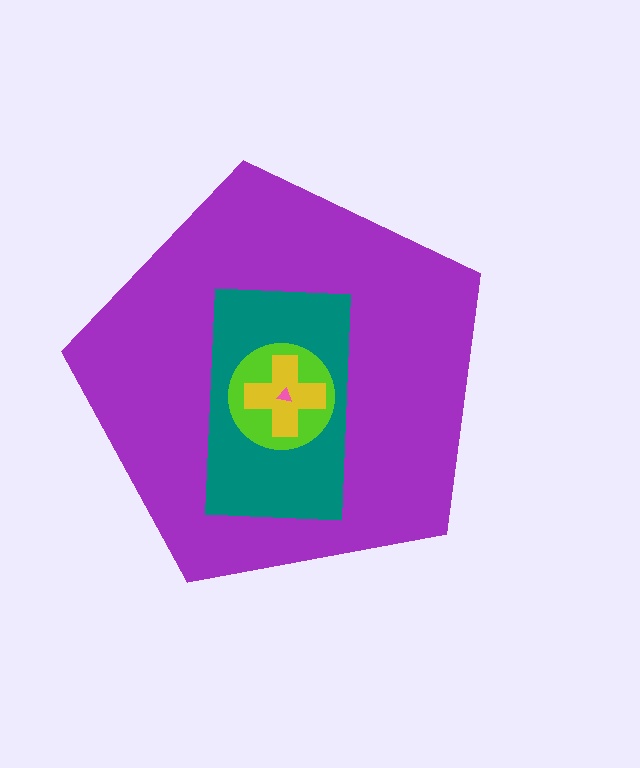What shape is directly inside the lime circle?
The yellow cross.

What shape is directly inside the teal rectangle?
The lime circle.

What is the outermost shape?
The purple pentagon.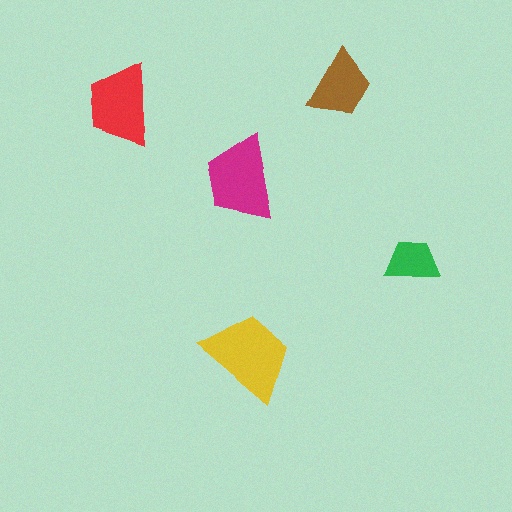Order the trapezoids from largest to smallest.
the yellow one, the magenta one, the red one, the brown one, the green one.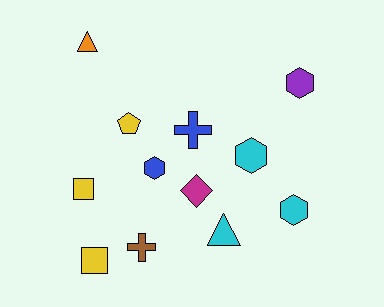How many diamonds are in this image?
There is 1 diamond.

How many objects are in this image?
There are 12 objects.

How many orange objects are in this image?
There is 1 orange object.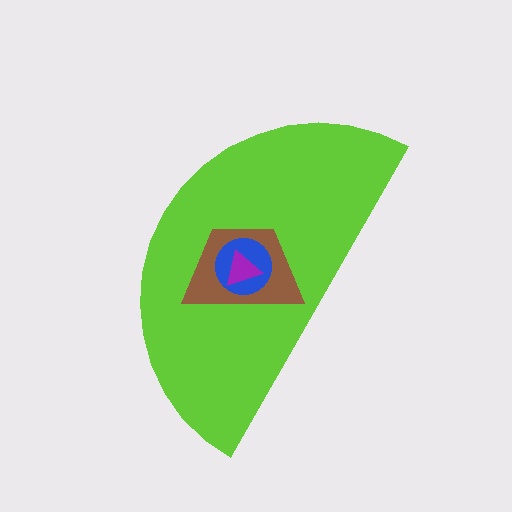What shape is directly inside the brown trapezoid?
The blue circle.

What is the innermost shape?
The purple triangle.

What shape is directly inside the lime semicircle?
The brown trapezoid.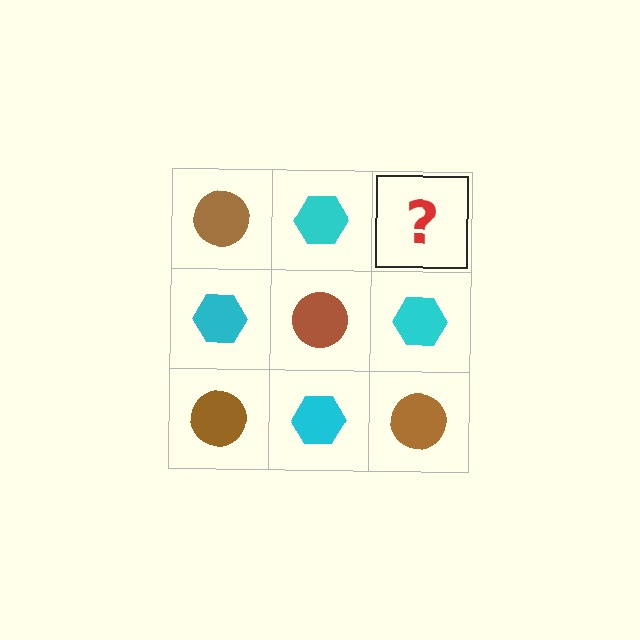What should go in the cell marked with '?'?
The missing cell should contain a brown circle.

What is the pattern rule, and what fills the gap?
The rule is that it alternates brown circle and cyan hexagon in a checkerboard pattern. The gap should be filled with a brown circle.